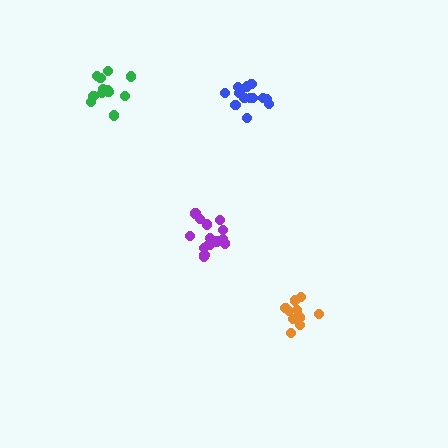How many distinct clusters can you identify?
There are 4 distinct clusters.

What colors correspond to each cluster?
The clusters are colored: purple, green, blue, orange.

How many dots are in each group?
Group 1: 15 dots, Group 2: 13 dots, Group 3: 14 dots, Group 4: 10 dots (52 total).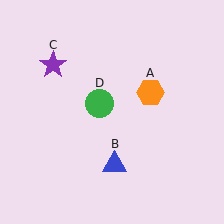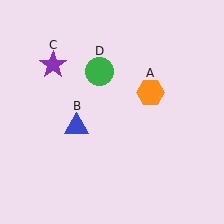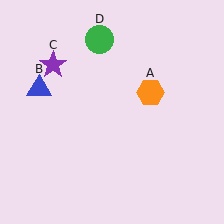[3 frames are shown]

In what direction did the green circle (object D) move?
The green circle (object D) moved up.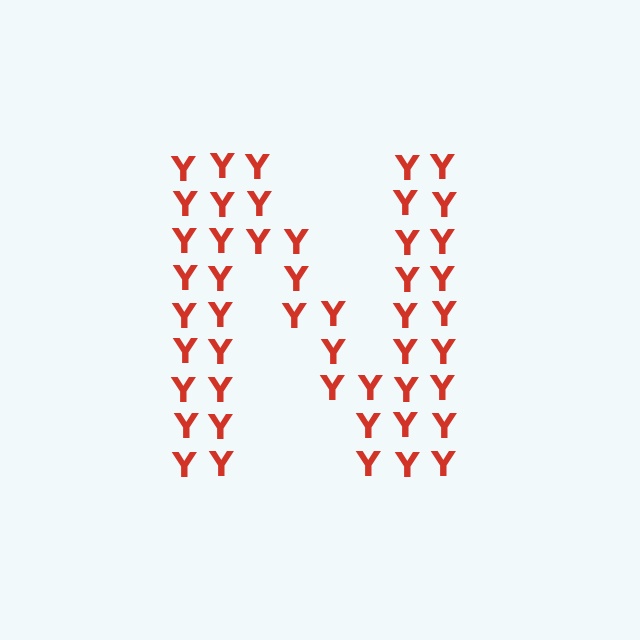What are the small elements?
The small elements are letter Y's.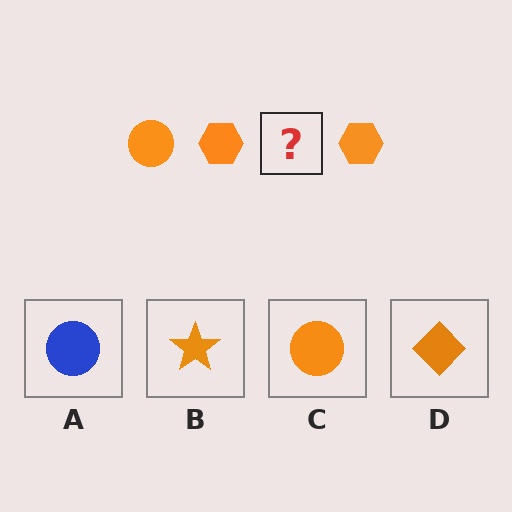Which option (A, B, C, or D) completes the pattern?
C.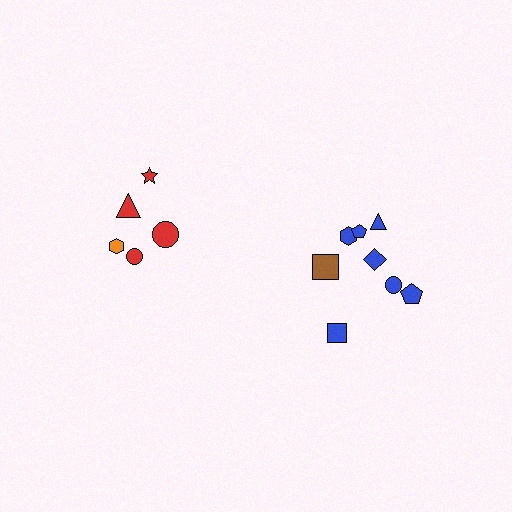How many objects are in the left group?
There are 5 objects.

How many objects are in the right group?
There are 8 objects.